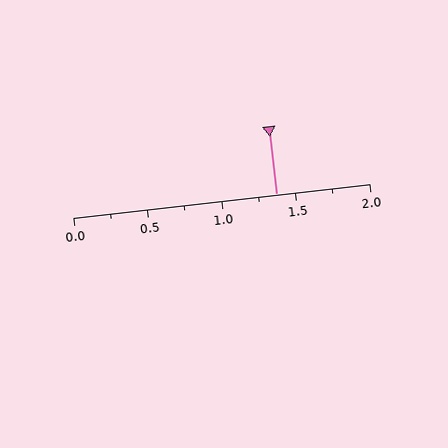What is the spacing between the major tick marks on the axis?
The major ticks are spaced 0.5 apart.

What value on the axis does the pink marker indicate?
The marker indicates approximately 1.38.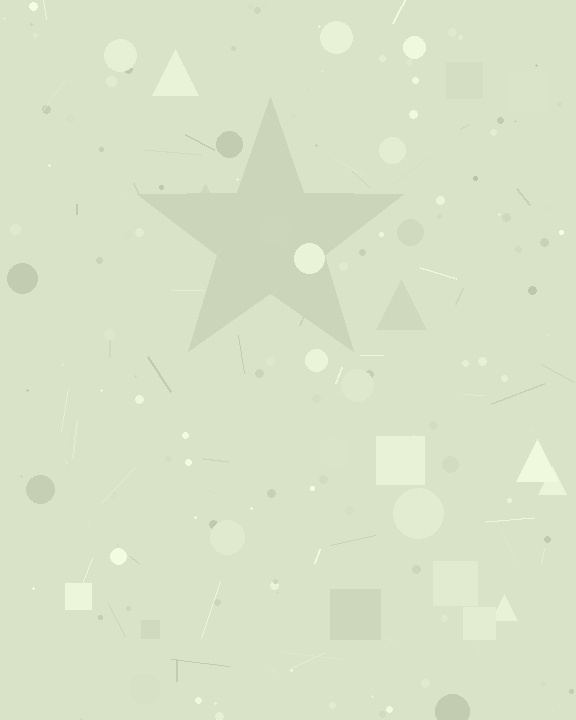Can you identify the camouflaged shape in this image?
The camouflaged shape is a star.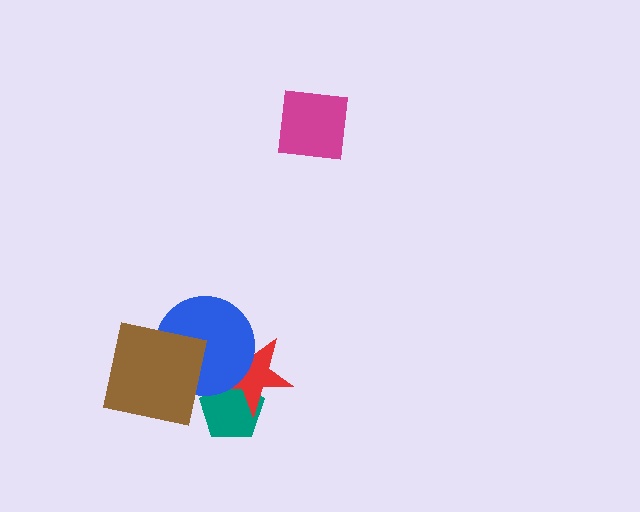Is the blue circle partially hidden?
Yes, it is partially covered by another shape.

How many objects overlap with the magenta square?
0 objects overlap with the magenta square.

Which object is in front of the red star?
The blue circle is in front of the red star.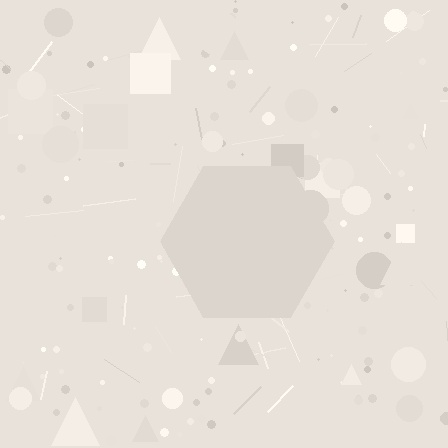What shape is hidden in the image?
A hexagon is hidden in the image.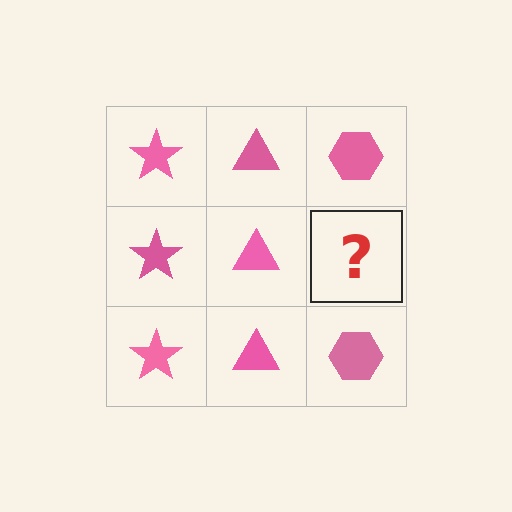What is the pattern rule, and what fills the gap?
The rule is that each column has a consistent shape. The gap should be filled with a pink hexagon.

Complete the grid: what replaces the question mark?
The question mark should be replaced with a pink hexagon.